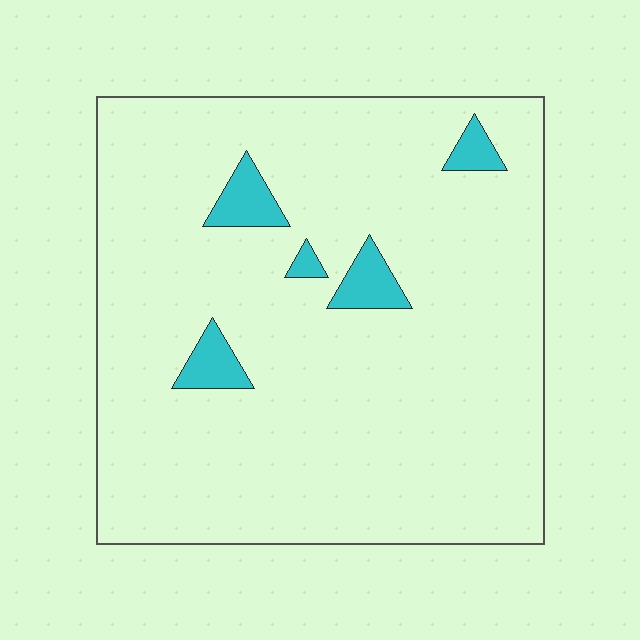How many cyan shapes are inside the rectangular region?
5.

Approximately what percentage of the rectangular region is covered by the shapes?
Approximately 5%.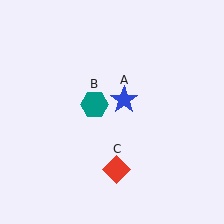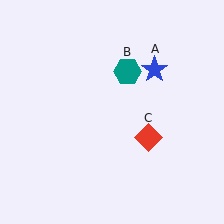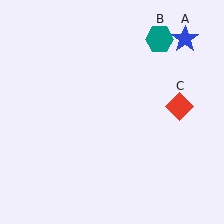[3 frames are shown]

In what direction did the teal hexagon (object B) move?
The teal hexagon (object B) moved up and to the right.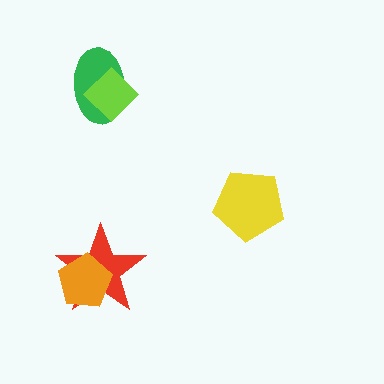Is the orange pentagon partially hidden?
No, no other shape covers it.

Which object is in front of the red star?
The orange pentagon is in front of the red star.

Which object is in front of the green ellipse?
The lime diamond is in front of the green ellipse.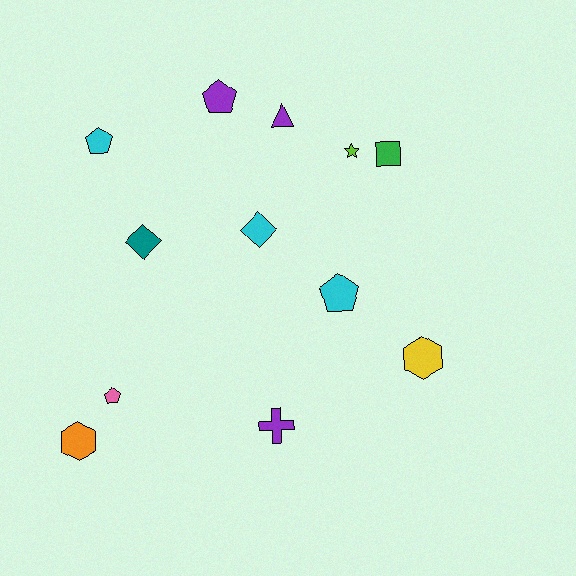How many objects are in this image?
There are 12 objects.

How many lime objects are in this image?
There is 1 lime object.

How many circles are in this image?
There are no circles.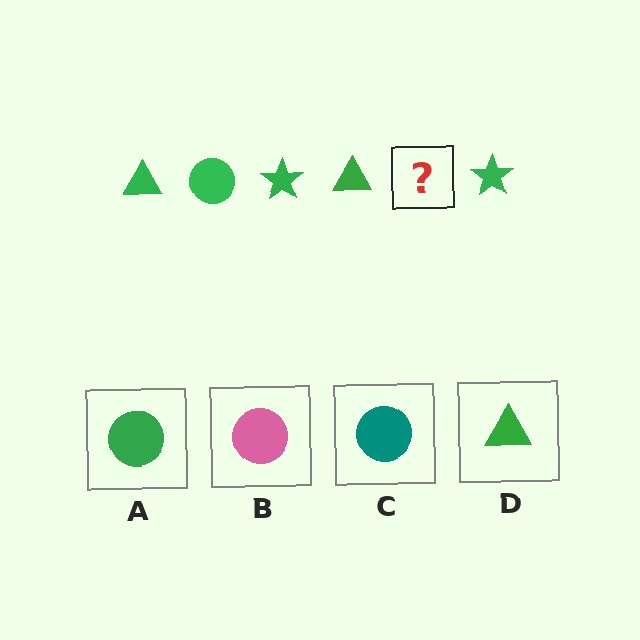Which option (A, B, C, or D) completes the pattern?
A.